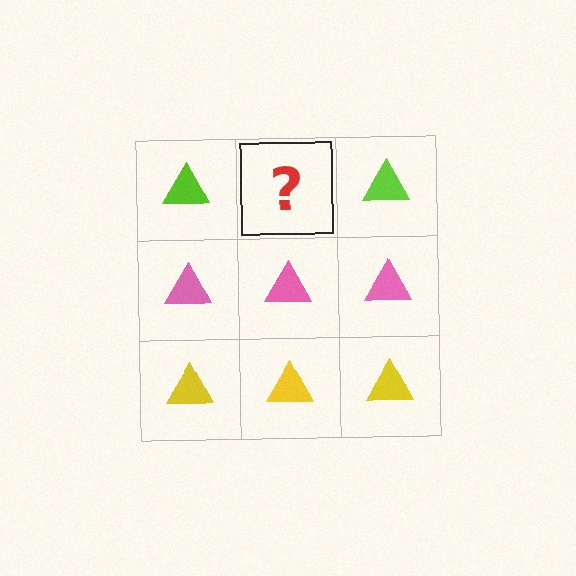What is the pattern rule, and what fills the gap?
The rule is that each row has a consistent color. The gap should be filled with a lime triangle.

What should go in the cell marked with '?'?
The missing cell should contain a lime triangle.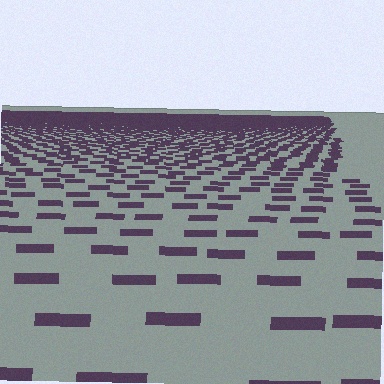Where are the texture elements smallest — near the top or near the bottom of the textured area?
Near the top.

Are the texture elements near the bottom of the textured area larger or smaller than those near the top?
Larger. Near the bottom, elements are closer to the viewer and appear at a bigger on-screen size.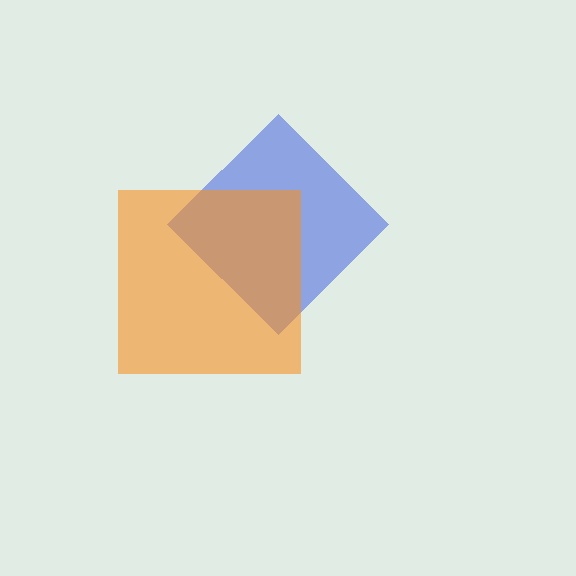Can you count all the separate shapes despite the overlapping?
Yes, there are 2 separate shapes.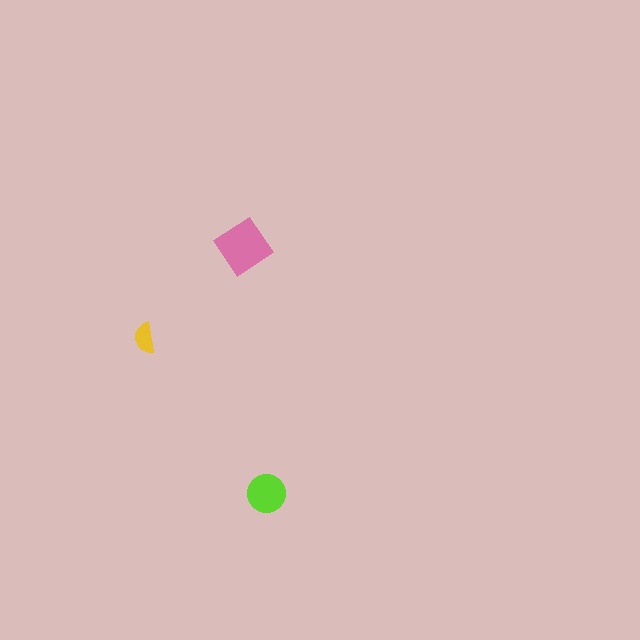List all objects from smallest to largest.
The yellow semicircle, the lime circle, the pink diamond.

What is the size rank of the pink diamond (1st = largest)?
1st.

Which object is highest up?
The pink diamond is topmost.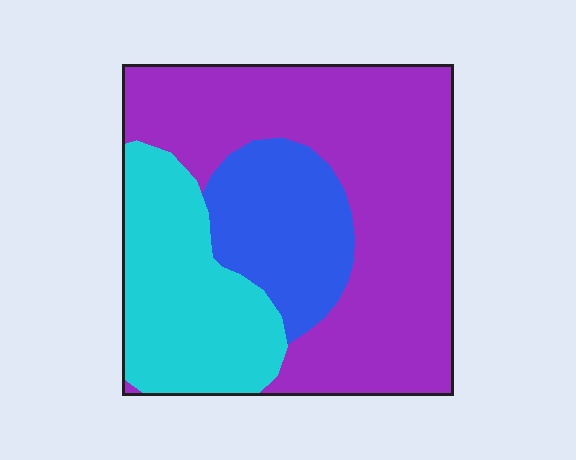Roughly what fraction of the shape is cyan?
Cyan covers roughly 25% of the shape.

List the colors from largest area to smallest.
From largest to smallest: purple, cyan, blue.